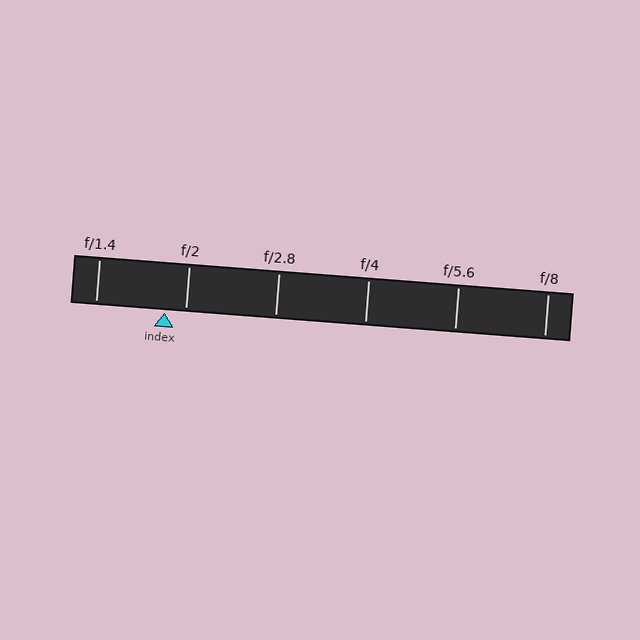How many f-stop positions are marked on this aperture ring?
There are 6 f-stop positions marked.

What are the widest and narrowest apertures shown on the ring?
The widest aperture shown is f/1.4 and the narrowest is f/8.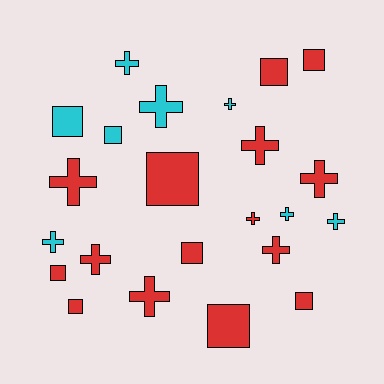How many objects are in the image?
There are 23 objects.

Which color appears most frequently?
Red, with 15 objects.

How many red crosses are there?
There are 7 red crosses.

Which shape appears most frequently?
Cross, with 13 objects.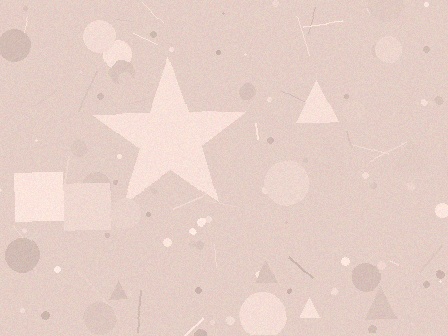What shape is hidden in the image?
A star is hidden in the image.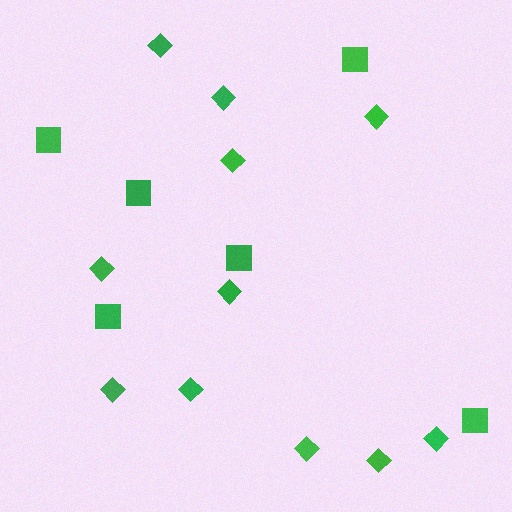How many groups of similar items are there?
There are 2 groups: one group of diamonds (11) and one group of squares (6).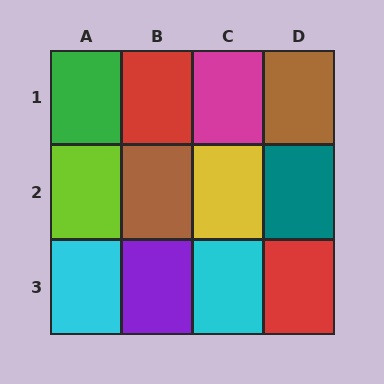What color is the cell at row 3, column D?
Red.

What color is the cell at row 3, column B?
Purple.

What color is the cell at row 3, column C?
Cyan.